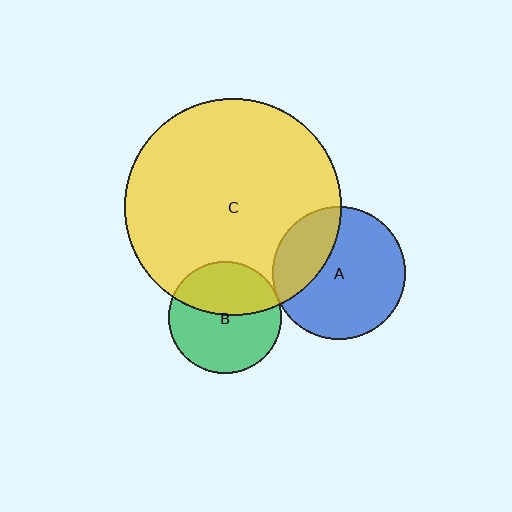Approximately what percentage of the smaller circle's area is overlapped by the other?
Approximately 40%.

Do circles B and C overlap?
Yes.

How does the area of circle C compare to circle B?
Approximately 3.7 times.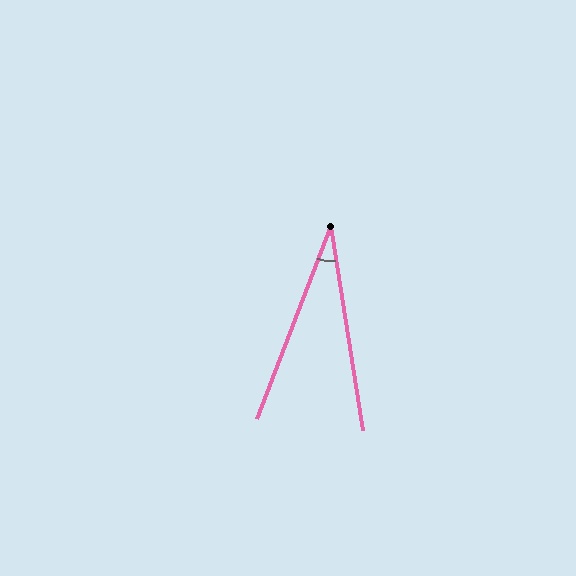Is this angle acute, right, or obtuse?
It is acute.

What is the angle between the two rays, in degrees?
Approximately 30 degrees.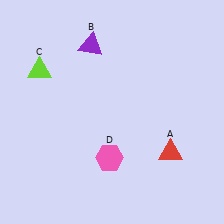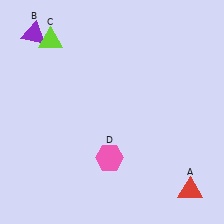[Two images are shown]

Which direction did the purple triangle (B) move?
The purple triangle (B) moved left.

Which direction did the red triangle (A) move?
The red triangle (A) moved down.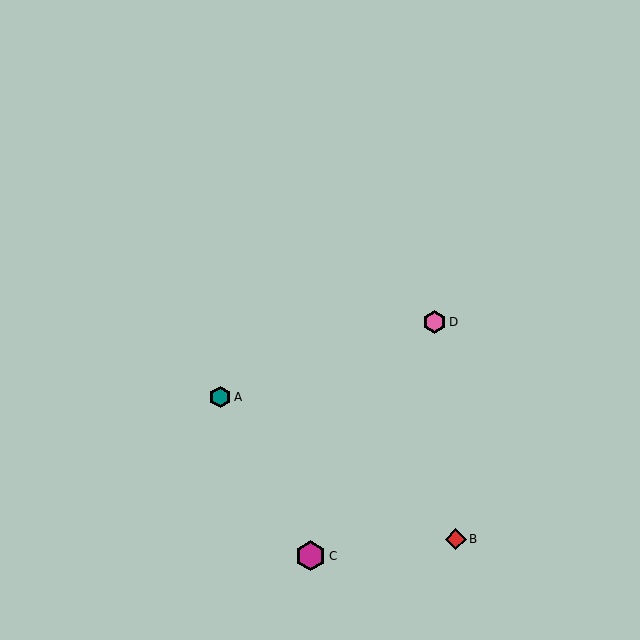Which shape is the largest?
The magenta hexagon (labeled C) is the largest.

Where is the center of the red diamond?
The center of the red diamond is at (456, 539).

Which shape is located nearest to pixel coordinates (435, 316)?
The pink hexagon (labeled D) at (435, 322) is nearest to that location.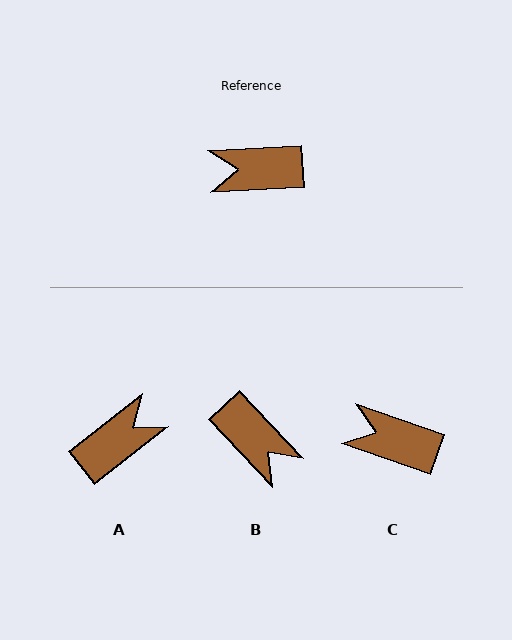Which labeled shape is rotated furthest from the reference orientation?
A, about 145 degrees away.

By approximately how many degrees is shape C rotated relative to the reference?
Approximately 22 degrees clockwise.